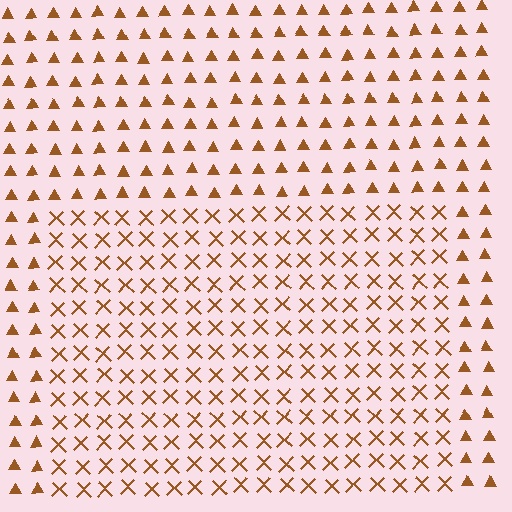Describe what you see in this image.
The image is filled with small brown elements arranged in a uniform grid. A rectangle-shaped region contains X marks, while the surrounding area contains triangles. The boundary is defined purely by the change in element shape.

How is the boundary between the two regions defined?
The boundary is defined by a change in element shape: X marks inside vs. triangles outside. All elements share the same color and spacing.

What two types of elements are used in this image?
The image uses X marks inside the rectangle region and triangles outside it.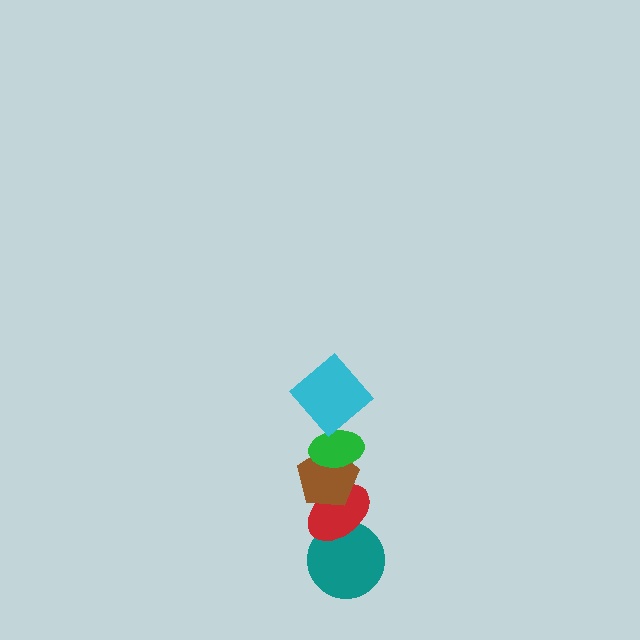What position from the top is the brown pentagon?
The brown pentagon is 3rd from the top.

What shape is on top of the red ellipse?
The brown pentagon is on top of the red ellipse.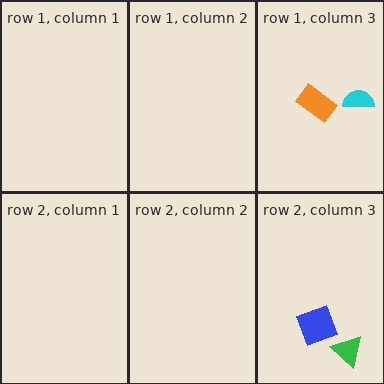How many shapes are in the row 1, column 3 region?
2.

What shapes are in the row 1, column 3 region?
The orange rectangle, the cyan semicircle.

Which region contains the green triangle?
The row 2, column 3 region.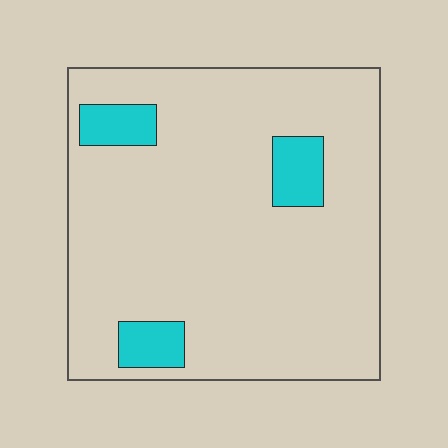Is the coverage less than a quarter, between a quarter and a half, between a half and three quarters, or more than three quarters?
Less than a quarter.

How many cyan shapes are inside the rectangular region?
3.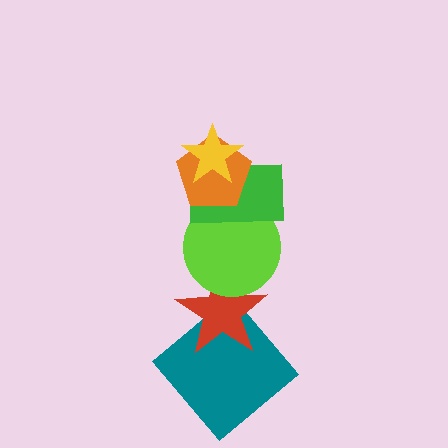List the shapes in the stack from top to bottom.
From top to bottom: the yellow star, the orange pentagon, the green rectangle, the lime circle, the red star, the teal diamond.